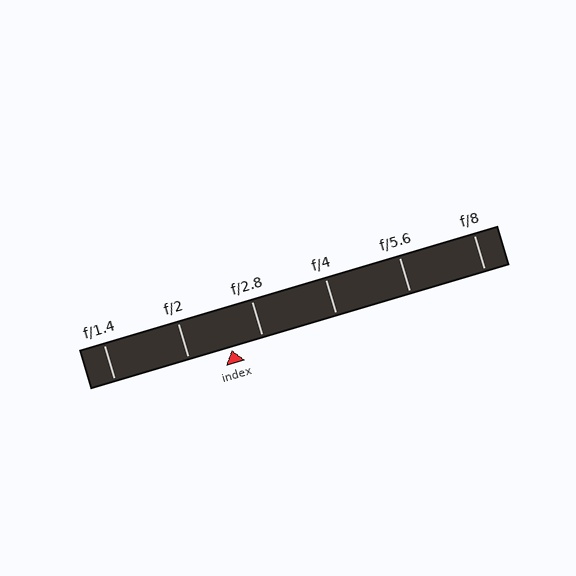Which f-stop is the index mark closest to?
The index mark is closest to f/2.8.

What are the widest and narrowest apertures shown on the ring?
The widest aperture shown is f/1.4 and the narrowest is f/8.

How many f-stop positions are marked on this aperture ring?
There are 6 f-stop positions marked.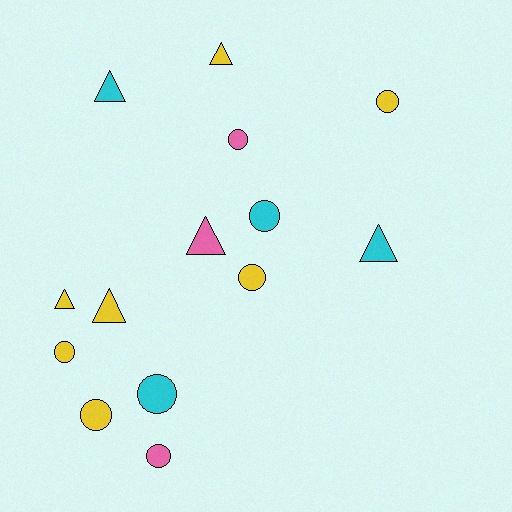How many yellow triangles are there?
There are 3 yellow triangles.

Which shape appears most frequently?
Circle, with 8 objects.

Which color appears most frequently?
Yellow, with 7 objects.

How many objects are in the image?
There are 14 objects.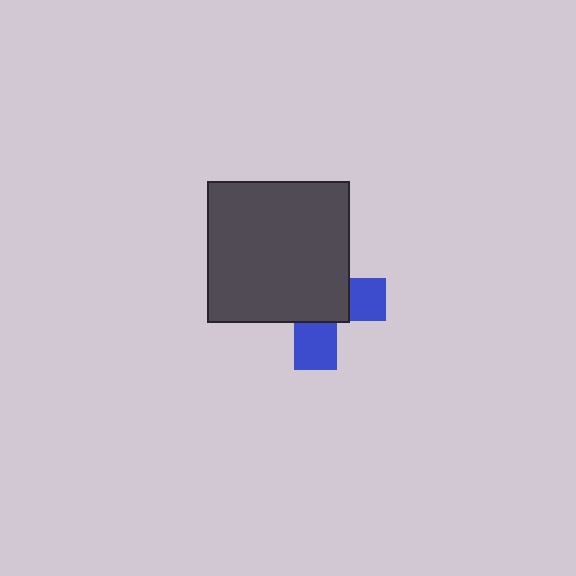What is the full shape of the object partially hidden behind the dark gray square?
The partially hidden object is a blue cross.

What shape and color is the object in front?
The object in front is a dark gray square.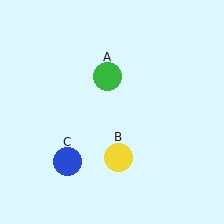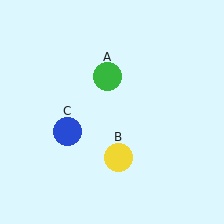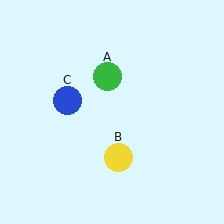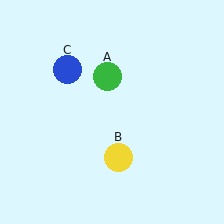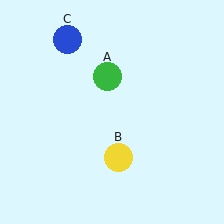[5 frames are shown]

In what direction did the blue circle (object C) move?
The blue circle (object C) moved up.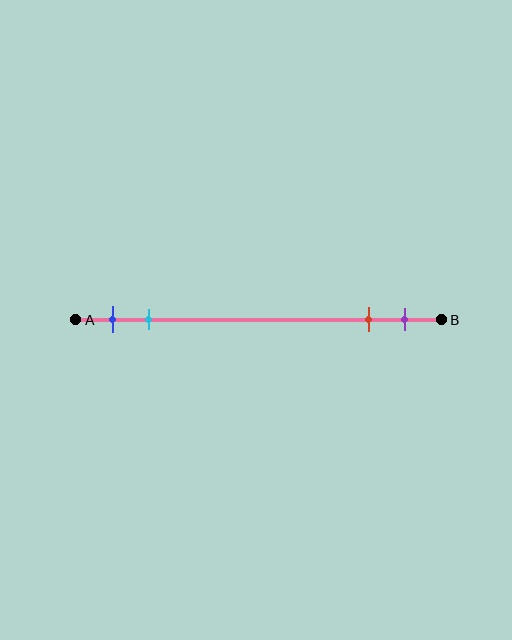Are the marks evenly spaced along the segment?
No, the marks are not evenly spaced.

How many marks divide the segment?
There are 4 marks dividing the segment.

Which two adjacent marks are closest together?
The red and purple marks are the closest adjacent pair.